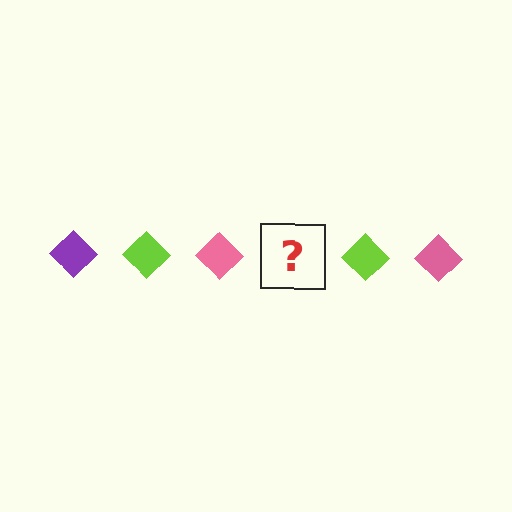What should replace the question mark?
The question mark should be replaced with a purple diamond.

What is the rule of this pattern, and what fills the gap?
The rule is that the pattern cycles through purple, lime, pink diamonds. The gap should be filled with a purple diamond.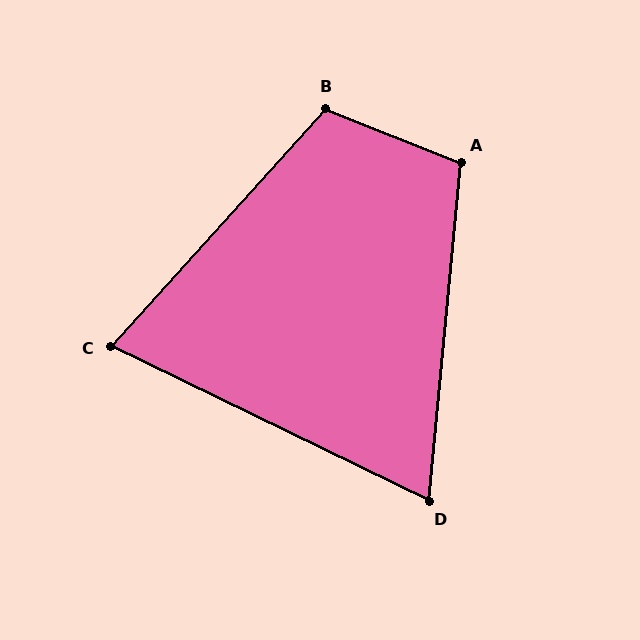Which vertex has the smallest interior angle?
D, at approximately 70 degrees.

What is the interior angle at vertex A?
Approximately 106 degrees (obtuse).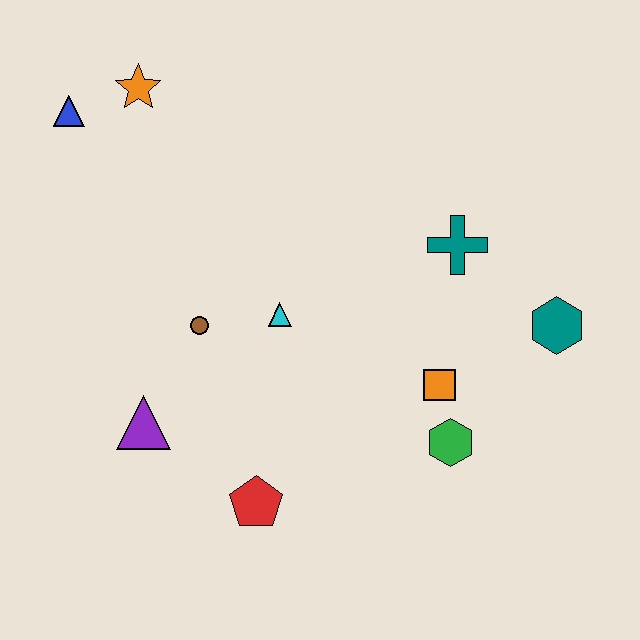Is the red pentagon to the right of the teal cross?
No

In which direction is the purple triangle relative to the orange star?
The purple triangle is below the orange star.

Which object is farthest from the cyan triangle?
The blue triangle is farthest from the cyan triangle.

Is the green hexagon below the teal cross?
Yes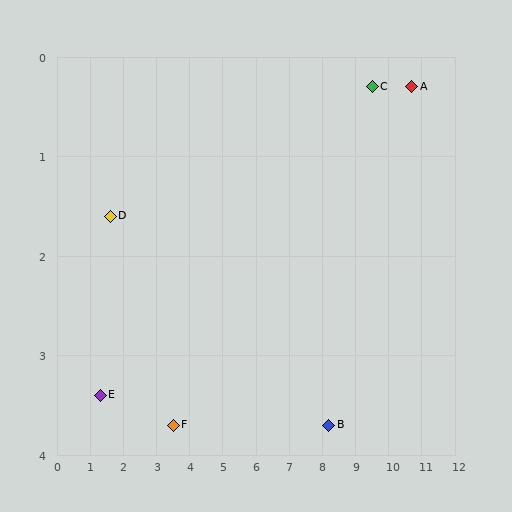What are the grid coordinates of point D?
Point D is at approximately (1.6, 1.6).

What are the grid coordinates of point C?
Point C is at approximately (9.5, 0.3).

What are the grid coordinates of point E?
Point E is at approximately (1.3, 3.4).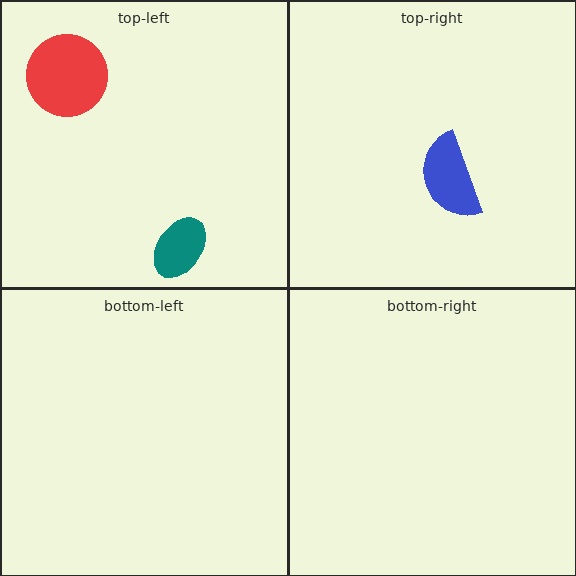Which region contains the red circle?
The top-left region.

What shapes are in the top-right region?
The blue semicircle.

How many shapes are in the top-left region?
2.